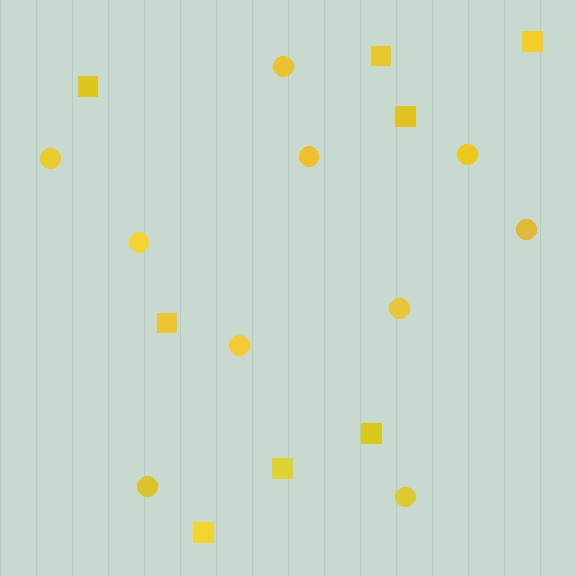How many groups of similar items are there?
There are 2 groups: one group of circles (10) and one group of squares (8).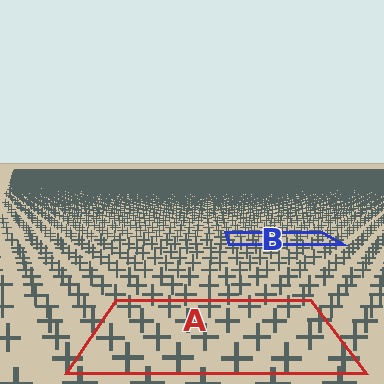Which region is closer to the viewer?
Region A is closer. The texture elements there are larger and more spread out.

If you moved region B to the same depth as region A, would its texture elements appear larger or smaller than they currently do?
They would appear larger. At a closer depth, the same texture elements are projected at a bigger on-screen size.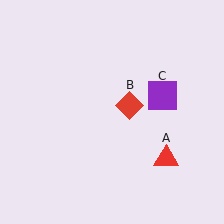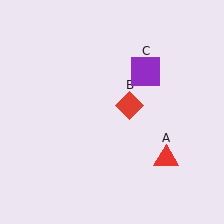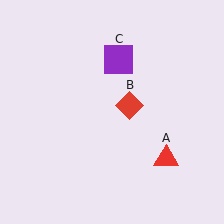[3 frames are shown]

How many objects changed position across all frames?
1 object changed position: purple square (object C).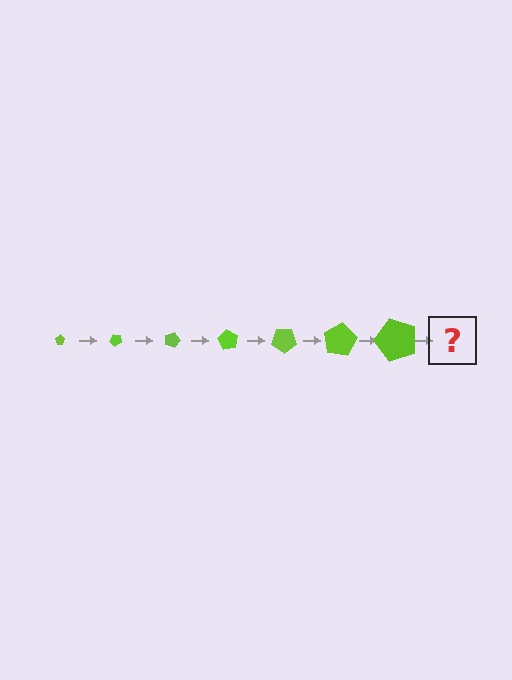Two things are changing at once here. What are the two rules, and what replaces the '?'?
The two rules are that the pentagon grows larger each step and it rotates 45 degrees each step. The '?' should be a pentagon, larger than the previous one and rotated 315 degrees from the start.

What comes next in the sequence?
The next element should be a pentagon, larger than the previous one and rotated 315 degrees from the start.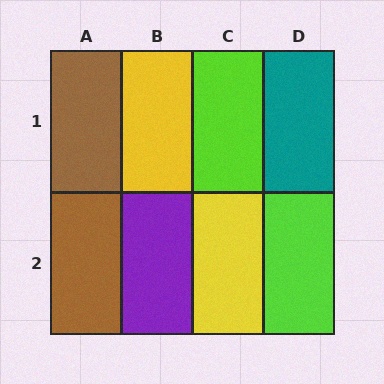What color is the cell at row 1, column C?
Lime.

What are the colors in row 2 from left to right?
Brown, purple, yellow, lime.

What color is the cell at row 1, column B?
Yellow.